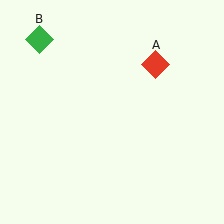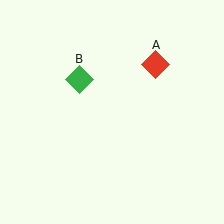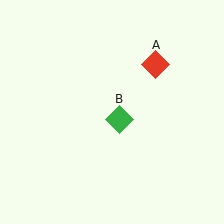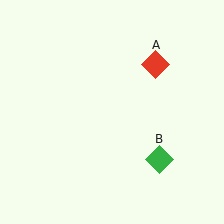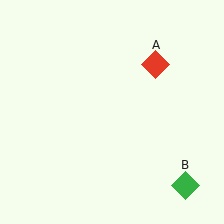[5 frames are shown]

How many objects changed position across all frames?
1 object changed position: green diamond (object B).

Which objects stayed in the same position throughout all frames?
Red diamond (object A) remained stationary.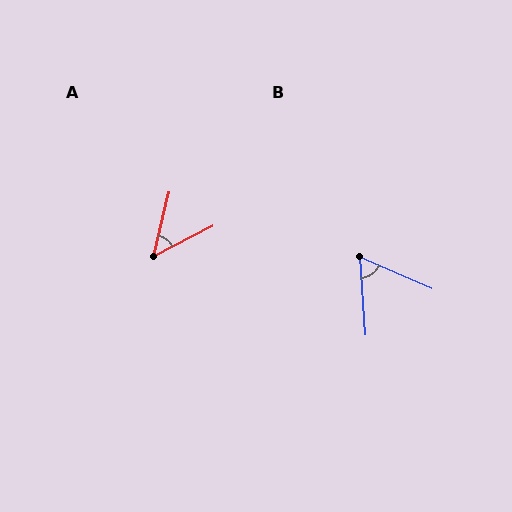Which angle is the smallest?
A, at approximately 50 degrees.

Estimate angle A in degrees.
Approximately 50 degrees.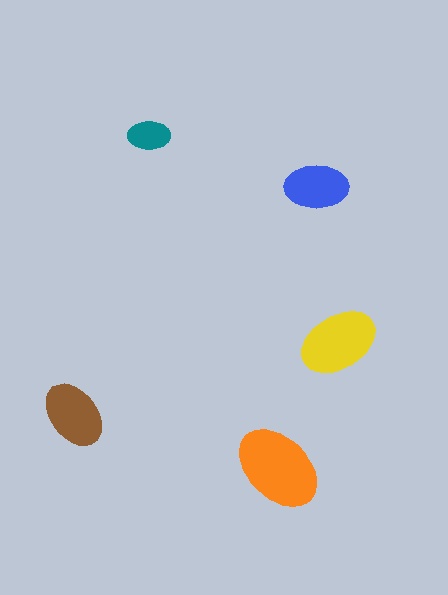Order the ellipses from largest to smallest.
the orange one, the yellow one, the brown one, the blue one, the teal one.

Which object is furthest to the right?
The yellow ellipse is rightmost.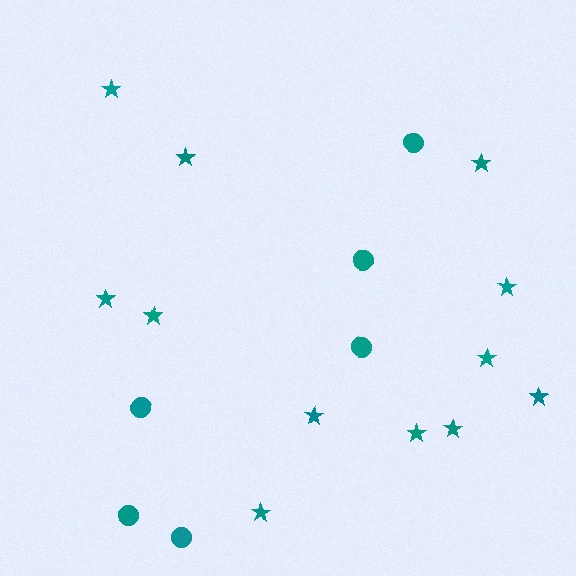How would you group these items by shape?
There are 2 groups: one group of circles (6) and one group of stars (12).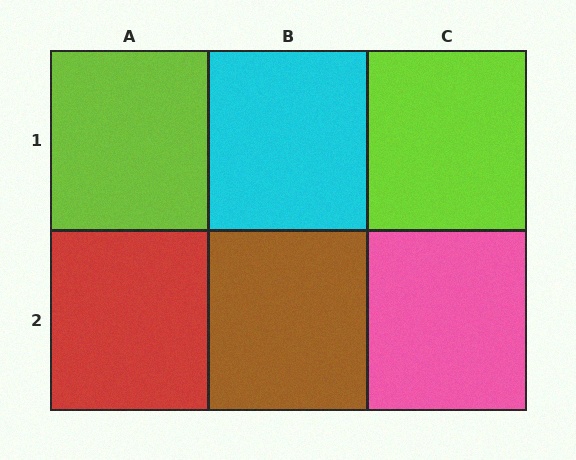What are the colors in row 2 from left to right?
Red, brown, pink.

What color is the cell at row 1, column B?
Cyan.